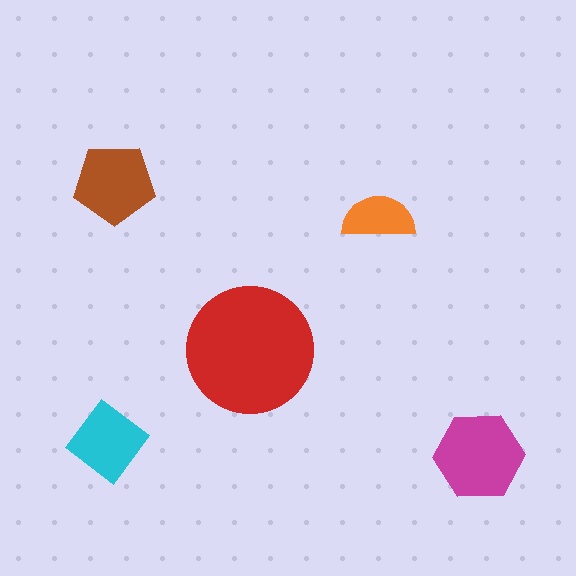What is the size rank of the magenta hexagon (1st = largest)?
2nd.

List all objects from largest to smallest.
The red circle, the magenta hexagon, the brown pentagon, the cyan diamond, the orange semicircle.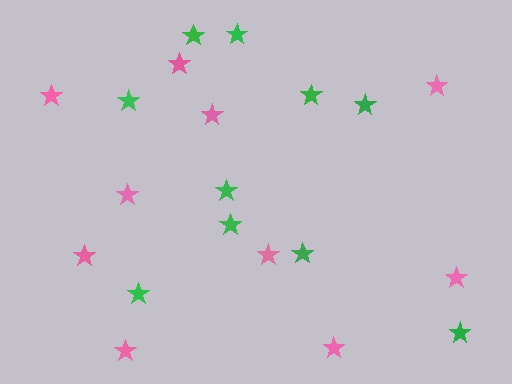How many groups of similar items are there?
There are 2 groups: one group of pink stars (10) and one group of green stars (10).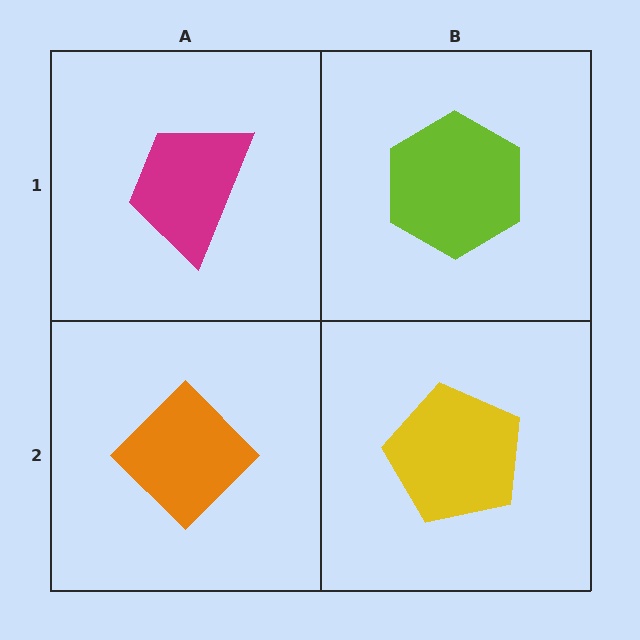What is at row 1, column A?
A magenta trapezoid.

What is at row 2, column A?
An orange diamond.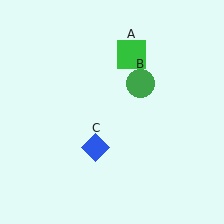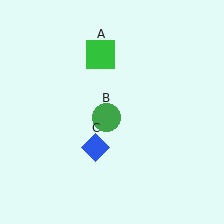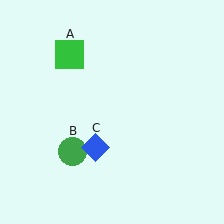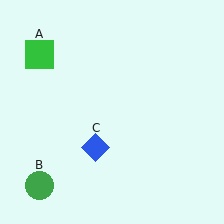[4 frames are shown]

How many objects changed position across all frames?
2 objects changed position: green square (object A), green circle (object B).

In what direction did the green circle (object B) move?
The green circle (object B) moved down and to the left.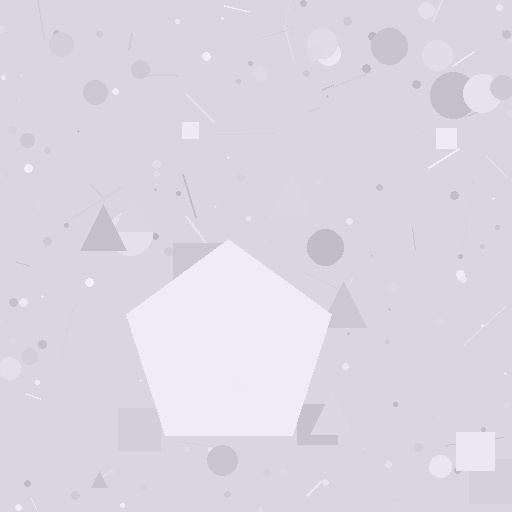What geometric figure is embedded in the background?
A pentagon is embedded in the background.